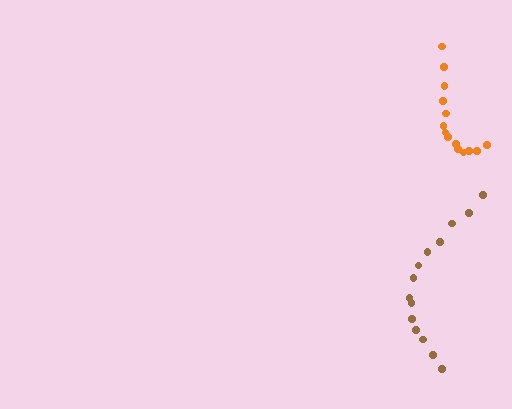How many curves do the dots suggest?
There are 2 distinct paths.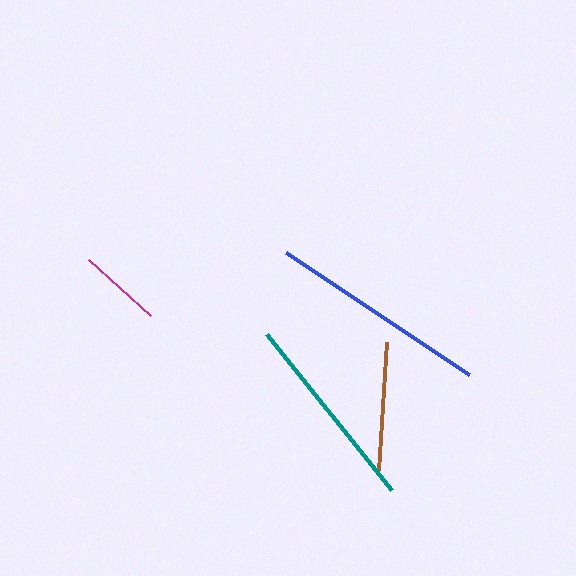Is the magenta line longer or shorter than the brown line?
The brown line is longer than the magenta line.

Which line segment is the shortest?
The magenta line is the shortest at approximately 84 pixels.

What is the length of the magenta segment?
The magenta segment is approximately 84 pixels long.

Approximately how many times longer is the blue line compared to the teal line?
The blue line is approximately 1.1 times the length of the teal line.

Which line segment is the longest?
The blue line is the longest at approximately 220 pixels.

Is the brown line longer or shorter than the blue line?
The blue line is longer than the brown line.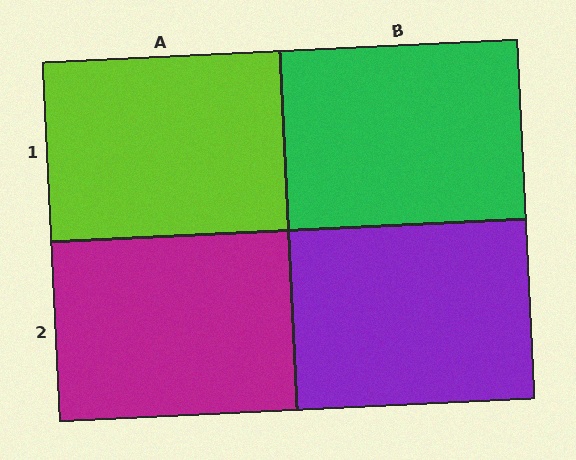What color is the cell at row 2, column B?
Purple.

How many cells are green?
1 cell is green.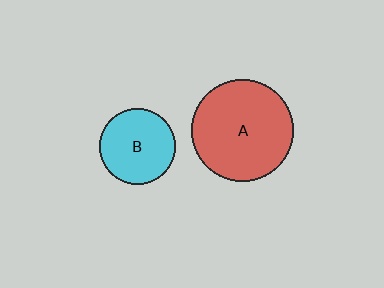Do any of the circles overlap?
No, none of the circles overlap.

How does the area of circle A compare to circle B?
Approximately 1.8 times.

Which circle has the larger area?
Circle A (red).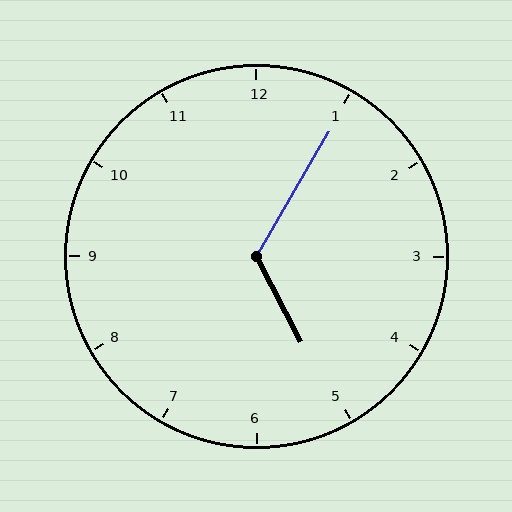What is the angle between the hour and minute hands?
Approximately 122 degrees.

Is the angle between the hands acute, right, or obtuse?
It is obtuse.